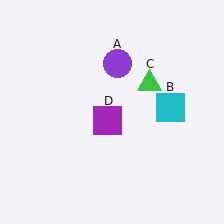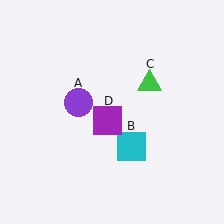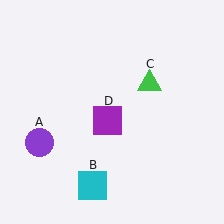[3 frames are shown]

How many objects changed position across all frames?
2 objects changed position: purple circle (object A), cyan square (object B).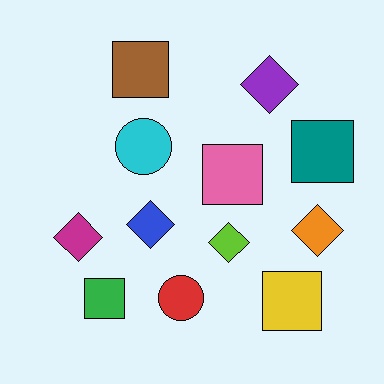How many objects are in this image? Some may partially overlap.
There are 12 objects.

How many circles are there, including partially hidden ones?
There are 2 circles.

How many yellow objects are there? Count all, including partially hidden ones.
There is 1 yellow object.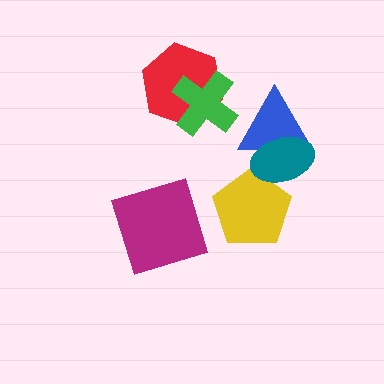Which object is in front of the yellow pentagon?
The teal ellipse is in front of the yellow pentagon.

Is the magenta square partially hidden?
No, no other shape covers it.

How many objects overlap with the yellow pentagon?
1 object overlaps with the yellow pentagon.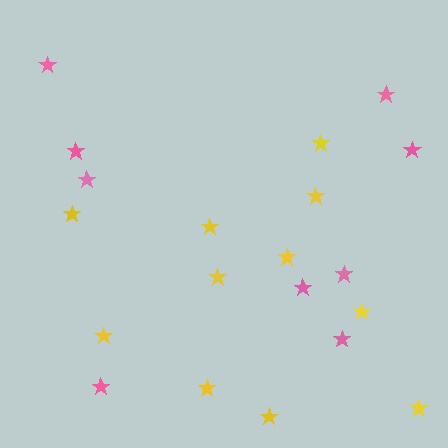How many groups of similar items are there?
There are 2 groups: one group of yellow stars (11) and one group of pink stars (9).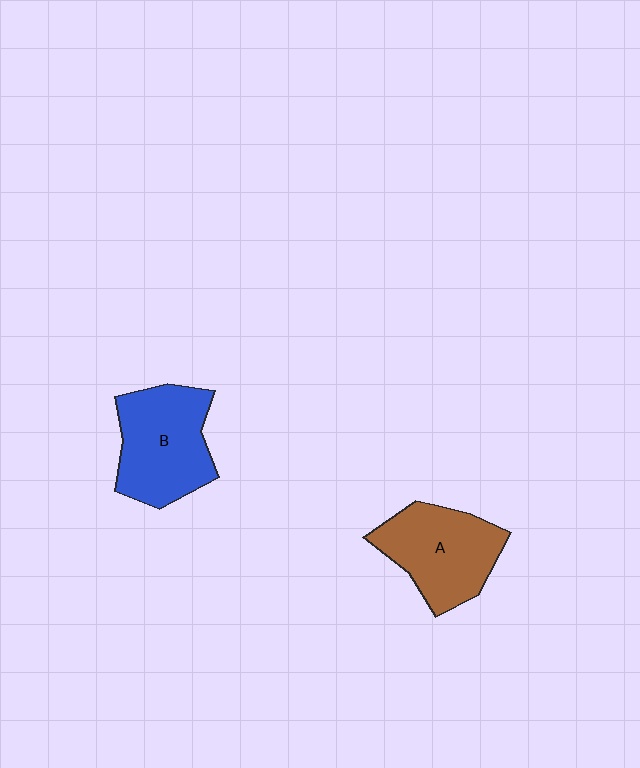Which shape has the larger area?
Shape B (blue).